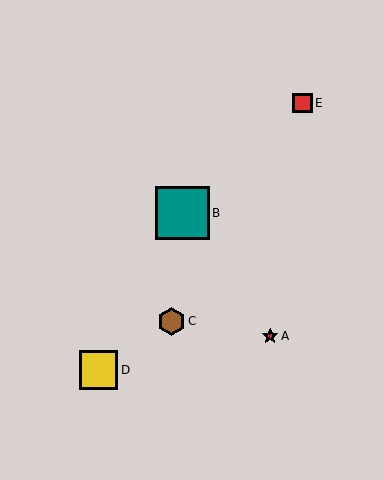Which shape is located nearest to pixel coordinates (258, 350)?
The red star (labeled A) at (270, 336) is nearest to that location.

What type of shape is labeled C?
Shape C is a brown hexagon.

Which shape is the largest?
The teal square (labeled B) is the largest.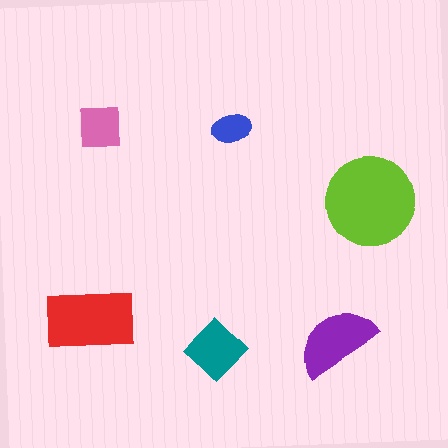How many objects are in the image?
There are 6 objects in the image.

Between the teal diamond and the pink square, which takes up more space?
The teal diamond.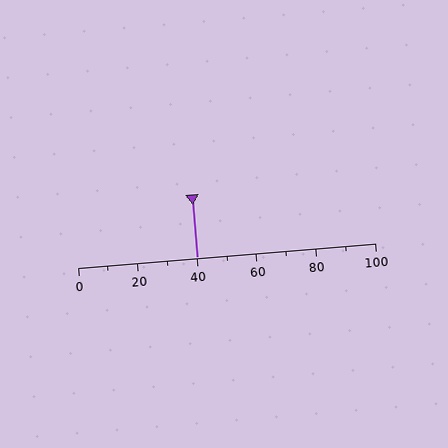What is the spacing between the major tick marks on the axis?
The major ticks are spaced 20 apart.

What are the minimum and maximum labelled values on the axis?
The axis runs from 0 to 100.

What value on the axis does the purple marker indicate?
The marker indicates approximately 40.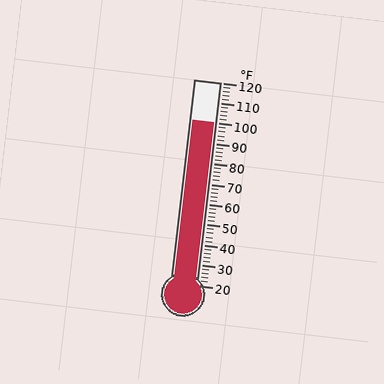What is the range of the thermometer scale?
The thermometer scale ranges from 20°F to 120°F.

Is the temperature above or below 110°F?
The temperature is below 110°F.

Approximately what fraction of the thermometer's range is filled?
The thermometer is filled to approximately 80% of its range.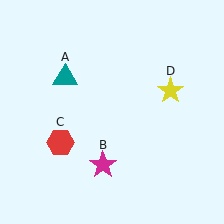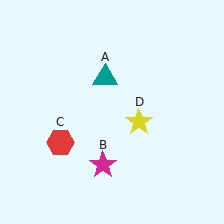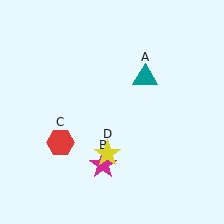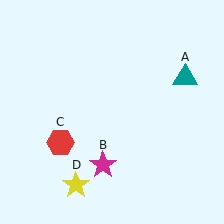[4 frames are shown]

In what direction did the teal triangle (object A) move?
The teal triangle (object A) moved right.